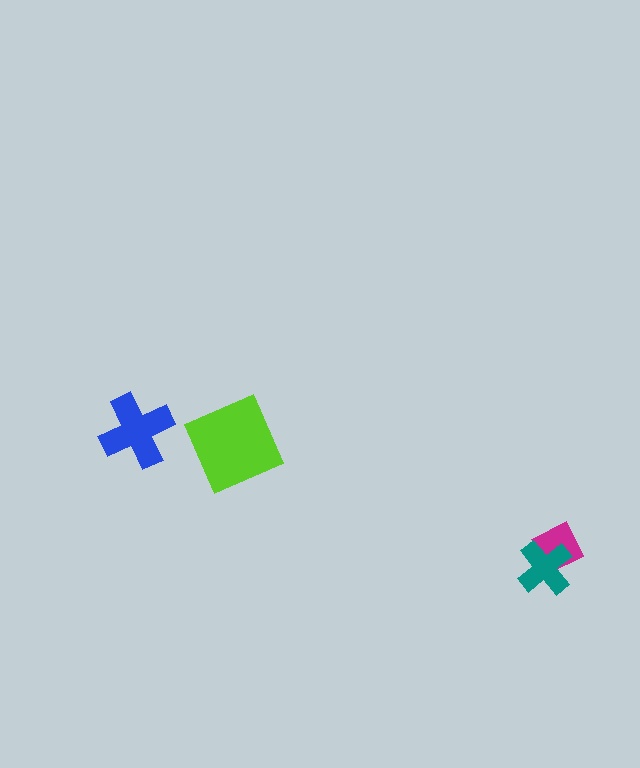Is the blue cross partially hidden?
No, no other shape covers it.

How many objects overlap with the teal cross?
1 object overlaps with the teal cross.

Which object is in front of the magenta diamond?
The teal cross is in front of the magenta diamond.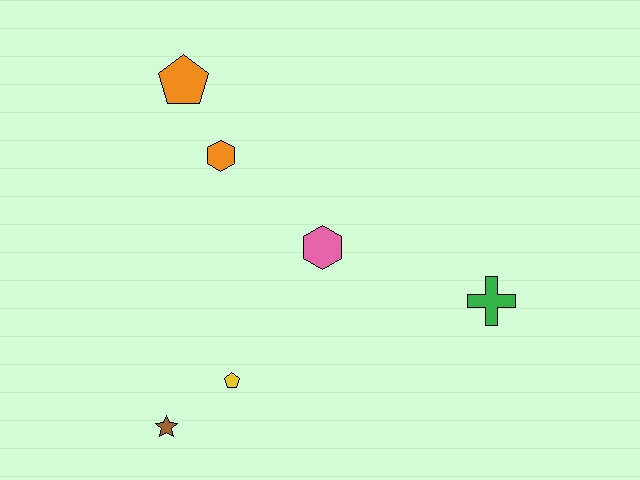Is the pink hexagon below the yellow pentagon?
No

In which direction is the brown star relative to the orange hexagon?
The brown star is below the orange hexagon.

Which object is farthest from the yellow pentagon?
The orange pentagon is farthest from the yellow pentagon.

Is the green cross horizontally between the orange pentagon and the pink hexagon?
No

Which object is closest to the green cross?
The pink hexagon is closest to the green cross.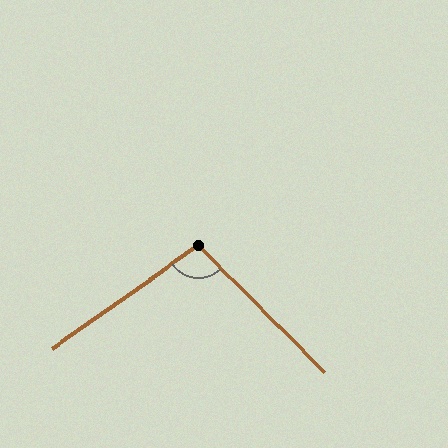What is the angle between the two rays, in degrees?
Approximately 100 degrees.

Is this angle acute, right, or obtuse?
It is obtuse.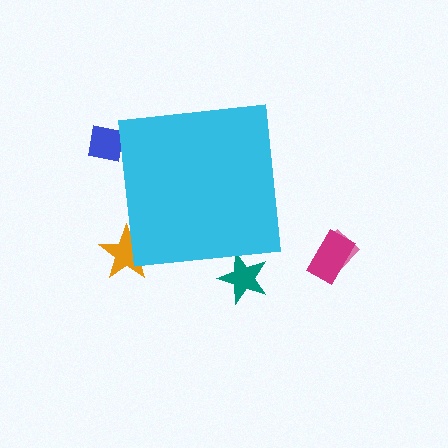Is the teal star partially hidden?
Yes, the teal star is partially hidden behind the cyan square.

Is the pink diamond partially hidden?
No, the pink diamond is fully visible.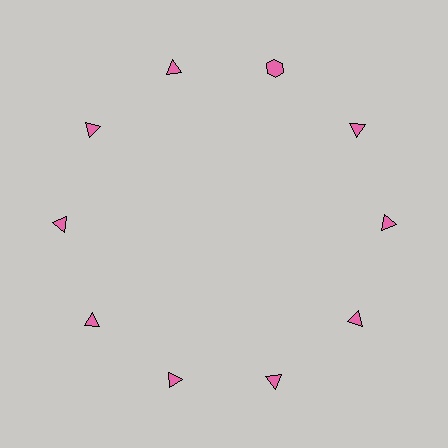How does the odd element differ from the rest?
It has a different shape: hexagon instead of triangle.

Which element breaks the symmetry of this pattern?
The pink hexagon at roughly the 1 o'clock position breaks the symmetry. All other shapes are pink triangles.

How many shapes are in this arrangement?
There are 10 shapes arranged in a ring pattern.